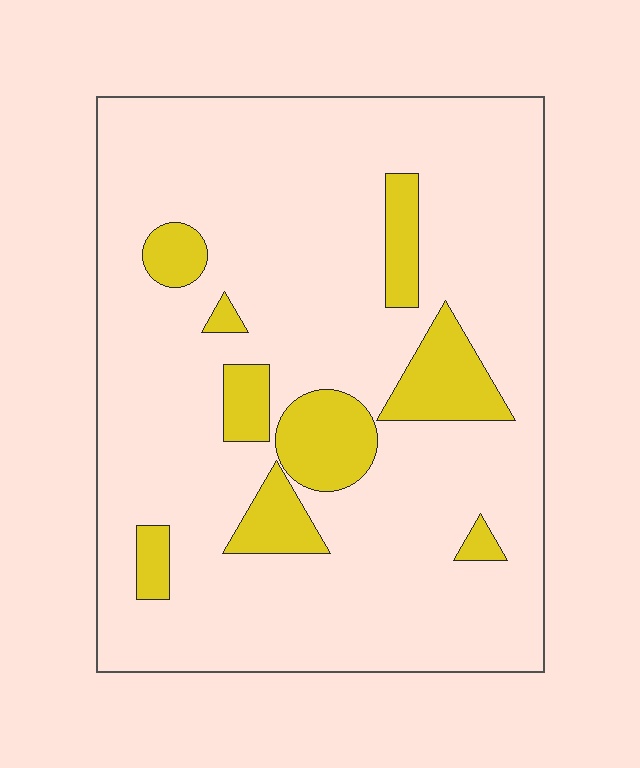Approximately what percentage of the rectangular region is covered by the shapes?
Approximately 15%.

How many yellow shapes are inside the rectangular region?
9.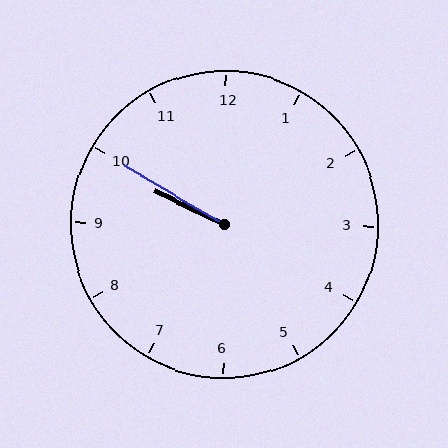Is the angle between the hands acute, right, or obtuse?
It is acute.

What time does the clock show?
9:50.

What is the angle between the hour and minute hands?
Approximately 5 degrees.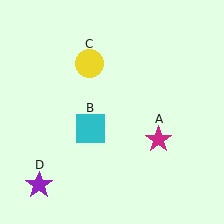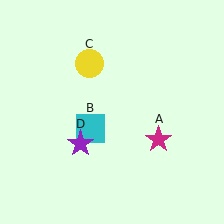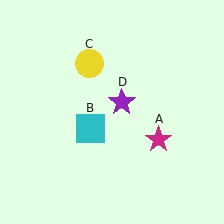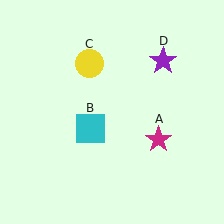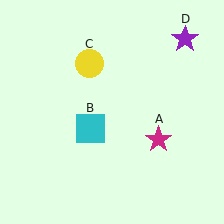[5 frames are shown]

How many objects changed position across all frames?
1 object changed position: purple star (object D).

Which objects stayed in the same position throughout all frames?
Magenta star (object A) and cyan square (object B) and yellow circle (object C) remained stationary.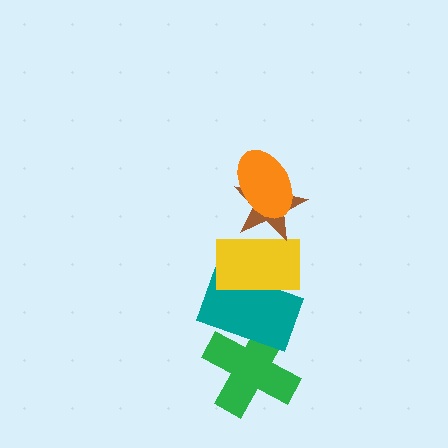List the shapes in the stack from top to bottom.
From top to bottom: the orange ellipse, the brown star, the yellow rectangle, the teal rectangle, the green cross.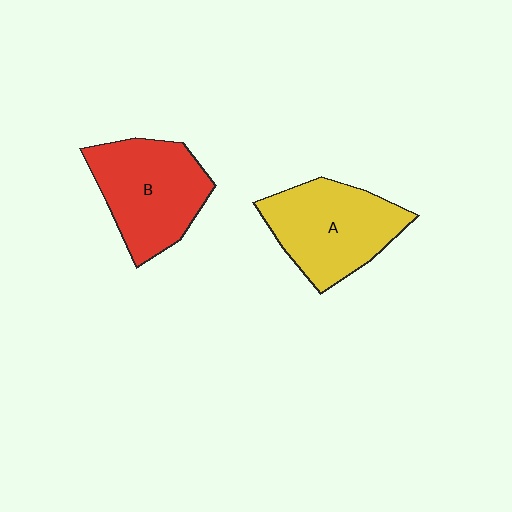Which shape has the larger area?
Shape A (yellow).